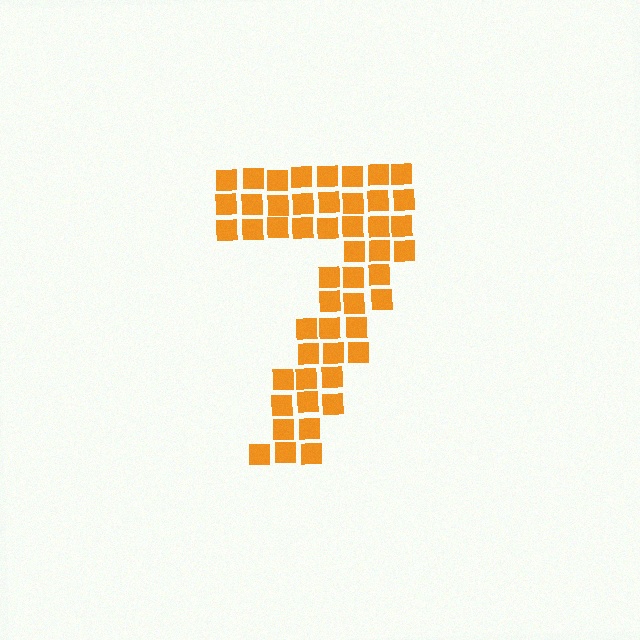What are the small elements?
The small elements are squares.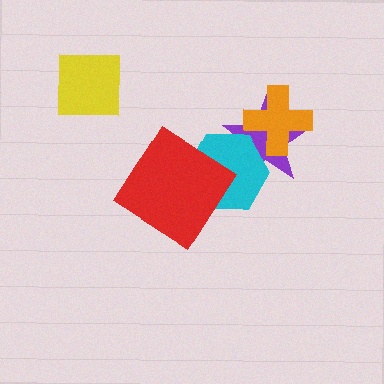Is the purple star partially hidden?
Yes, it is partially covered by another shape.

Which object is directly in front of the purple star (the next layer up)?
The orange cross is directly in front of the purple star.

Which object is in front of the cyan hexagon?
The red diamond is in front of the cyan hexagon.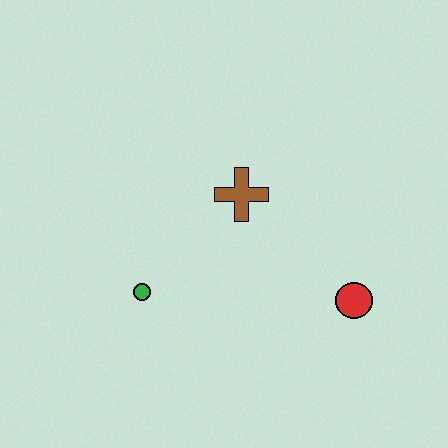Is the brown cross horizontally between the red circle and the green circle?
Yes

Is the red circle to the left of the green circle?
No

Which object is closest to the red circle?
The brown cross is closest to the red circle.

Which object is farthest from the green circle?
The red circle is farthest from the green circle.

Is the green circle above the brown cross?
No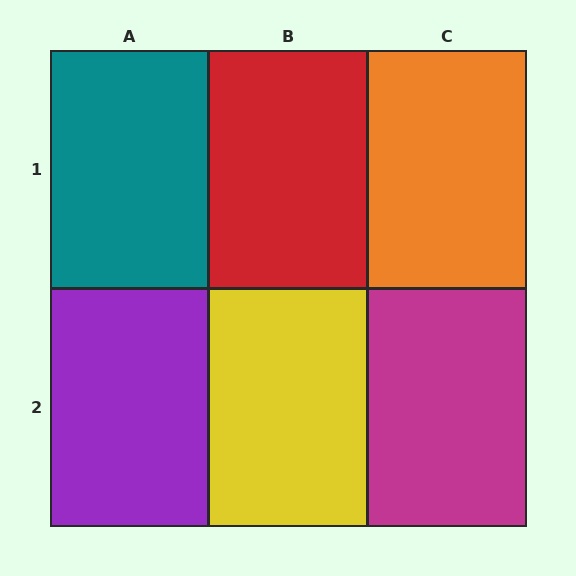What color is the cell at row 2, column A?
Purple.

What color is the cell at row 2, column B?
Yellow.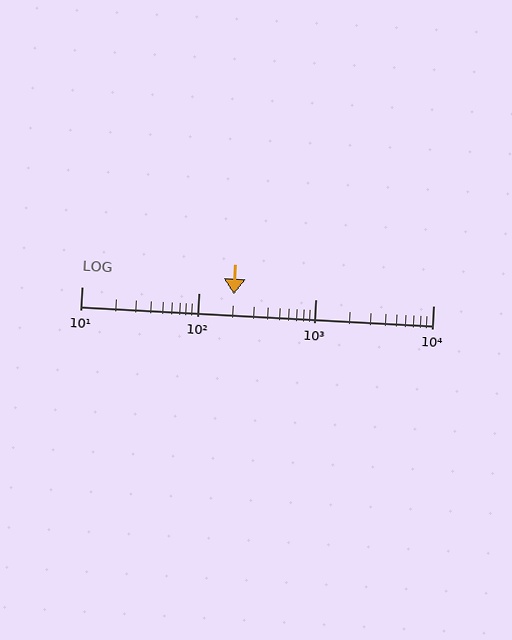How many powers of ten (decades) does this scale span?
The scale spans 3 decades, from 10 to 10000.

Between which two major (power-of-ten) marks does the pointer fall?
The pointer is between 100 and 1000.